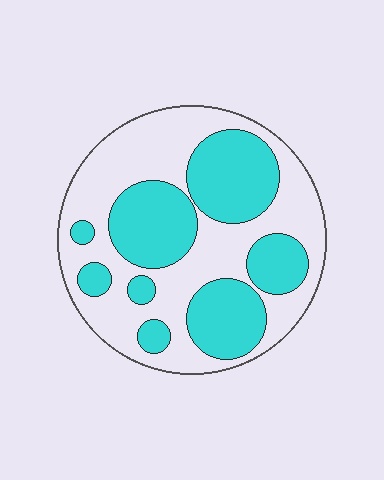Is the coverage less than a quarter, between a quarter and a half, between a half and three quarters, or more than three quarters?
Between a quarter and a half.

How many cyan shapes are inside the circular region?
8.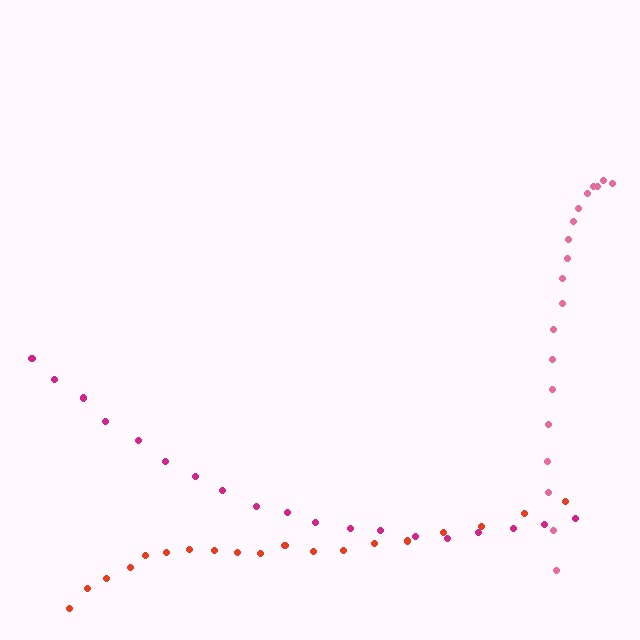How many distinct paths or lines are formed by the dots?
There are 3 distinct paths.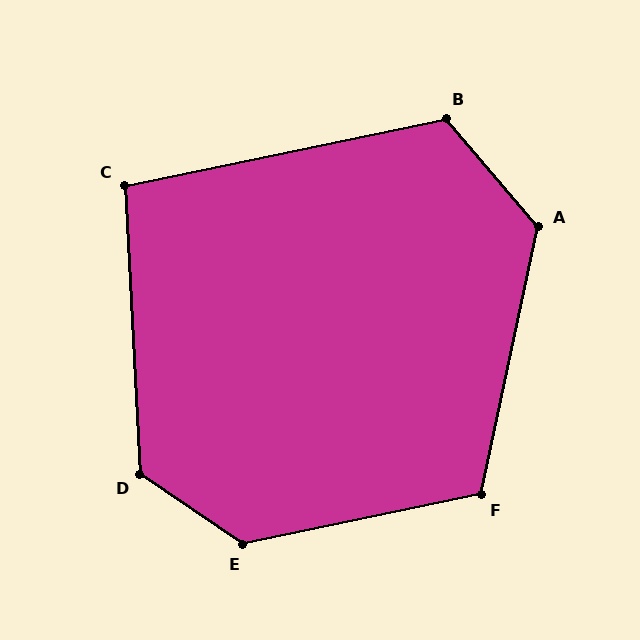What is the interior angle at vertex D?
Approximately 127 degrees (obtuse).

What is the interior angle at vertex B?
Approximately 119 degrees (obtuse).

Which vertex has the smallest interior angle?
C, at approximately 99 degrees.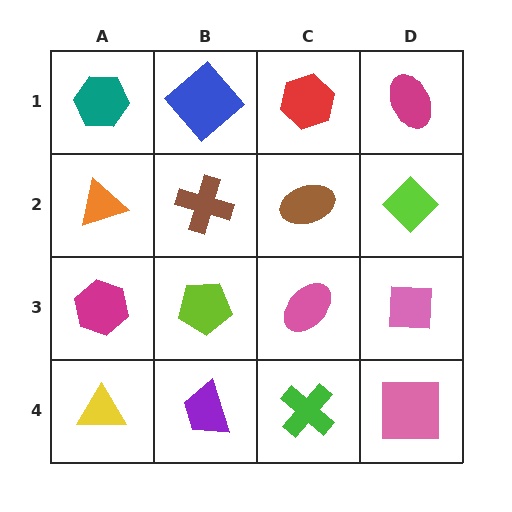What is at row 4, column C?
A green cross.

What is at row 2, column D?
A lime diamond.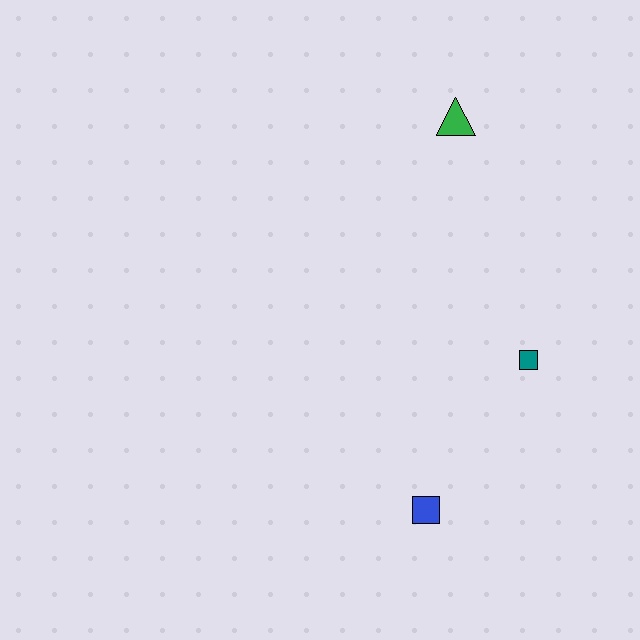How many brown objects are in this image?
There are no brown objects.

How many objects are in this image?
There are 3 objects.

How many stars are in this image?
There are no stars.